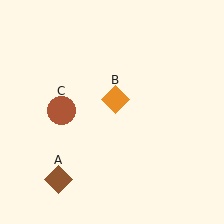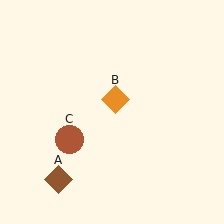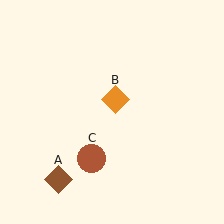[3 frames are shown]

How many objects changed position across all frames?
1 object changed position: brown circle (object C).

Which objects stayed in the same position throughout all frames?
Brown diamond (object A) and orange diamond (object B) remained stationary.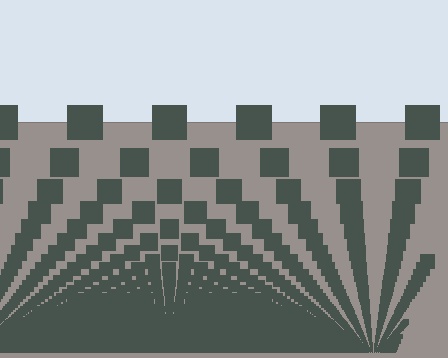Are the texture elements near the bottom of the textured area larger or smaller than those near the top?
Smaller. The gradient is inverted — elements near the bottom are smaller and denser.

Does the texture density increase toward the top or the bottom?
Density increases toward the bottom.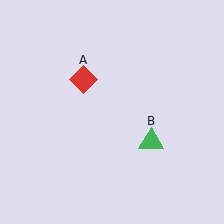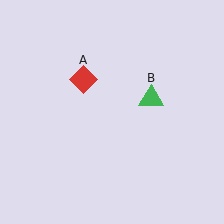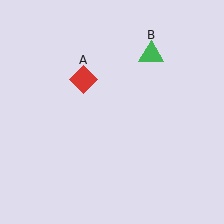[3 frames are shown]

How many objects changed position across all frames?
1 object changed position: green triangle (object B).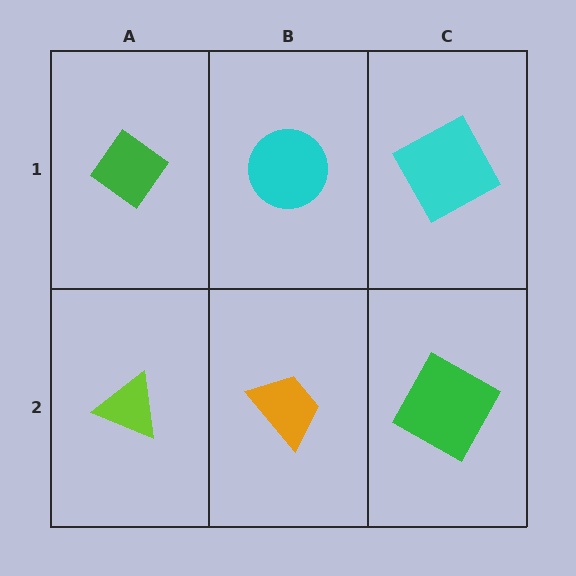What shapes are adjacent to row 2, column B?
A cyan circle (row 1, column B), a lime triangle (row 2, column A), a green square (row 2, column C).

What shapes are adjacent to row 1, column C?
A green square (row 2, column C), a cyan circle (row 1, column B).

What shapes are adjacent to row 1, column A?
A lime triangle (row 2, column A), a cyan circle (row 1, column B).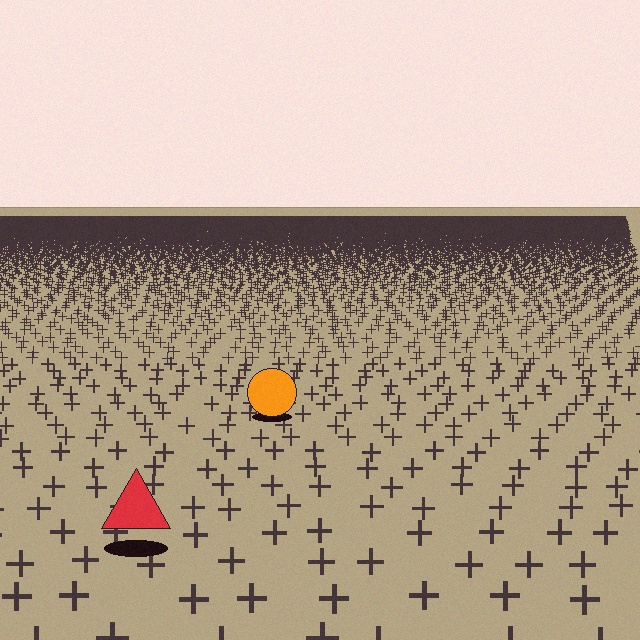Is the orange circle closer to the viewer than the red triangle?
No. The red triangle is closer — you can tell from the texture gradient: the ground texture is coarser near it.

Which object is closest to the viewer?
The red triangle is closest. The texture marks near it are larger and more spread out.